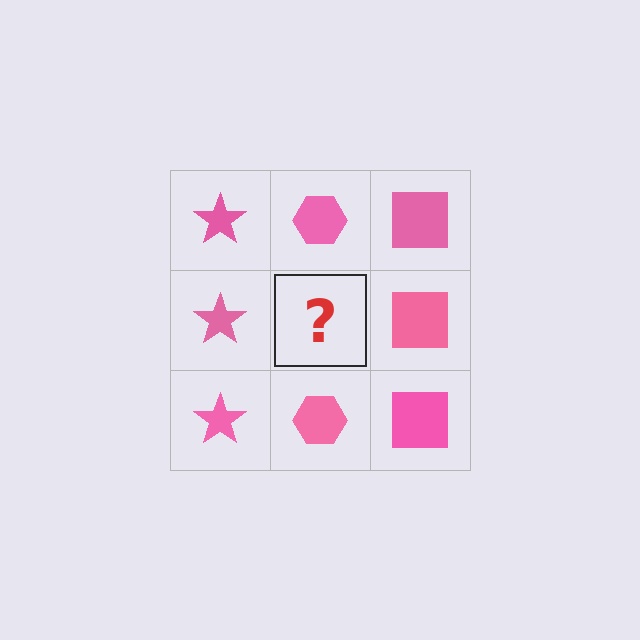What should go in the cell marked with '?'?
The missing cell should contain a pink hexagon.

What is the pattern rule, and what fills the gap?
The rule is that each column has a consistent shape. The gap should be filled with a pink hexagon.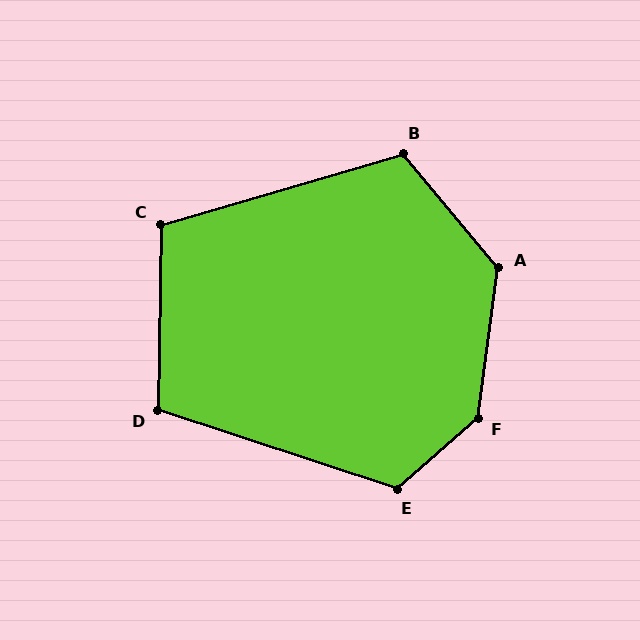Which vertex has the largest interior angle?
F, at approximately 139 degrees.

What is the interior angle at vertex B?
Approximately 114 degrees (obtuse).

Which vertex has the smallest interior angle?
C, at approximately 107 degrees.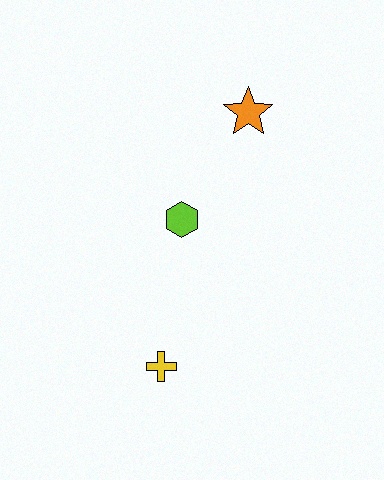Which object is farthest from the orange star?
The yellow cross is farthest from the orange star.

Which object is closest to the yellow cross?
The lime hexagon is closest to the yellow cross.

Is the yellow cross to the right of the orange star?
No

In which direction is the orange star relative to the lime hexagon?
The orange star is above the lime hexagon.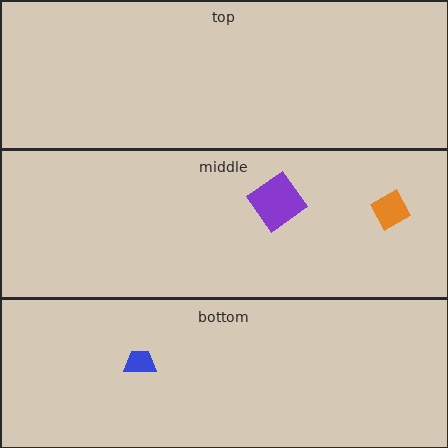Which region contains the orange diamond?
The middle region.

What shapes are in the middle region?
The purple diamond, the orange diamond.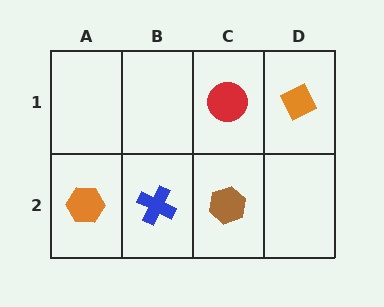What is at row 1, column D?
An orange diamond.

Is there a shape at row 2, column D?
No, that cell is empty.